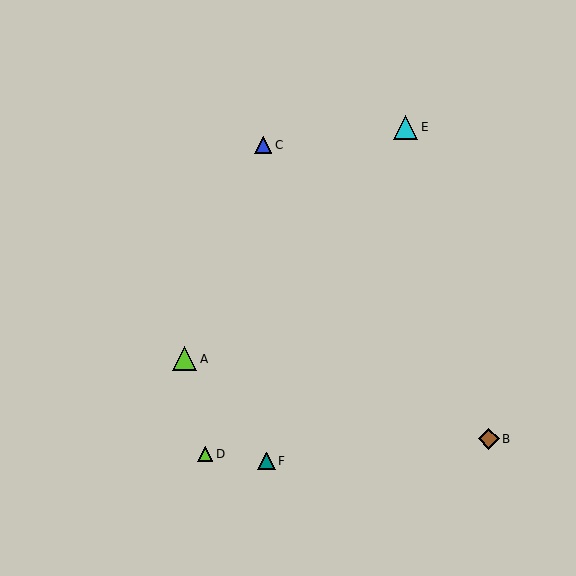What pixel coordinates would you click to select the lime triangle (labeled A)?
Click at (185, 359) to select the lime triangle A.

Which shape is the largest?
The lime triangle (labeled A) is the largest.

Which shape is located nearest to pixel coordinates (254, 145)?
The blue triangle (labeled C) at (263, 145) is nearest to that location.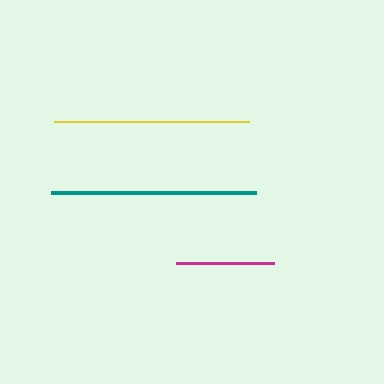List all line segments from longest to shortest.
From longest to shortest: teal, yellow, magenta.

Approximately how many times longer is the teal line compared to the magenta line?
The teal line is approximately 2.1 times the length of the magenta line.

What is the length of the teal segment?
The teal segment is approximately 205 pixels long.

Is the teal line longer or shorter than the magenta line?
The teal line is longer than the magenta line.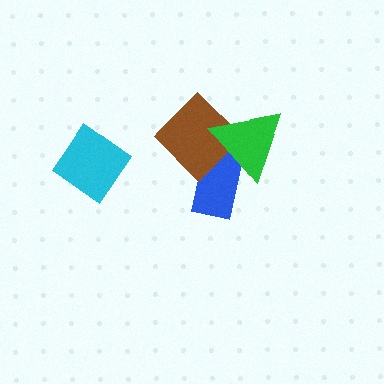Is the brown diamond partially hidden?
Yes, it is partially covered by another shape.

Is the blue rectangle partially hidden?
Yes, it is partially covered by another shape.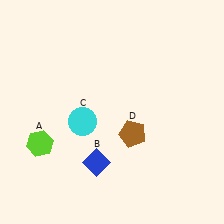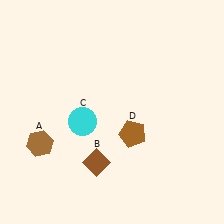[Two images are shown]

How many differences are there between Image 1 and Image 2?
There are 2 differences between the two images.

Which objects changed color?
A changed from lime to brown. B changed from blue to brown.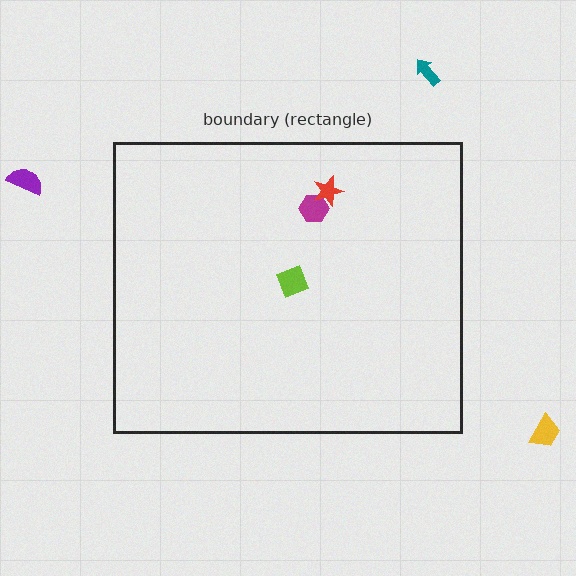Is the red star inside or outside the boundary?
Inside.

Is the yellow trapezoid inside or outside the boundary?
Outside.